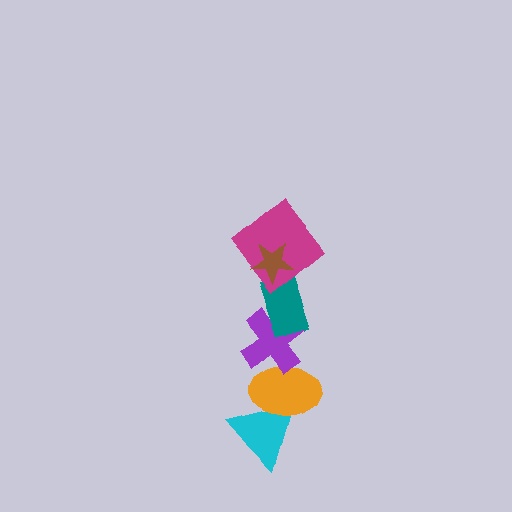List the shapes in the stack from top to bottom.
From top to bottom: the brown star, the magenta diamond, the teal rectangle, the purple cross, the orange ellipse, the cyan triangle.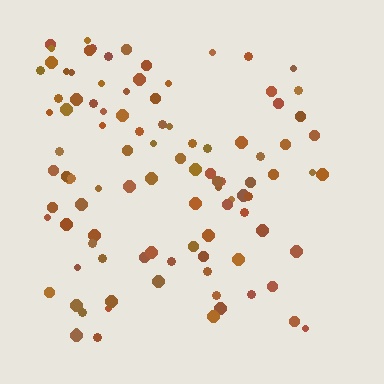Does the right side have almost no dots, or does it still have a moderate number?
Still a moderate number, just noticeably fewer than the left.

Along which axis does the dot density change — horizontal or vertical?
Horizontal.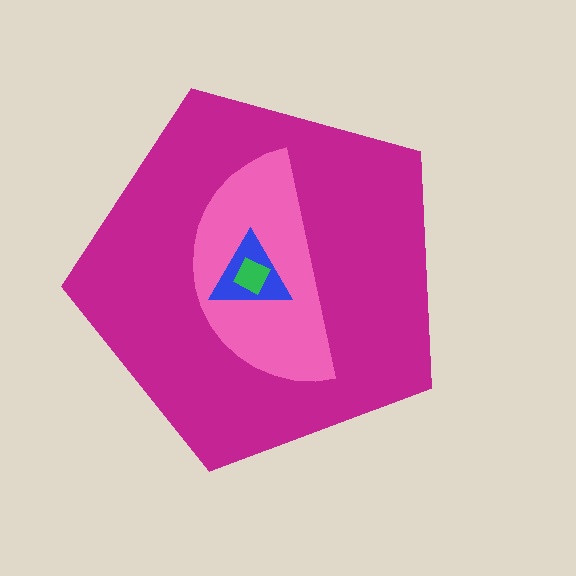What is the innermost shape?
The green diamond.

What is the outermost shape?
The magenta pentagon.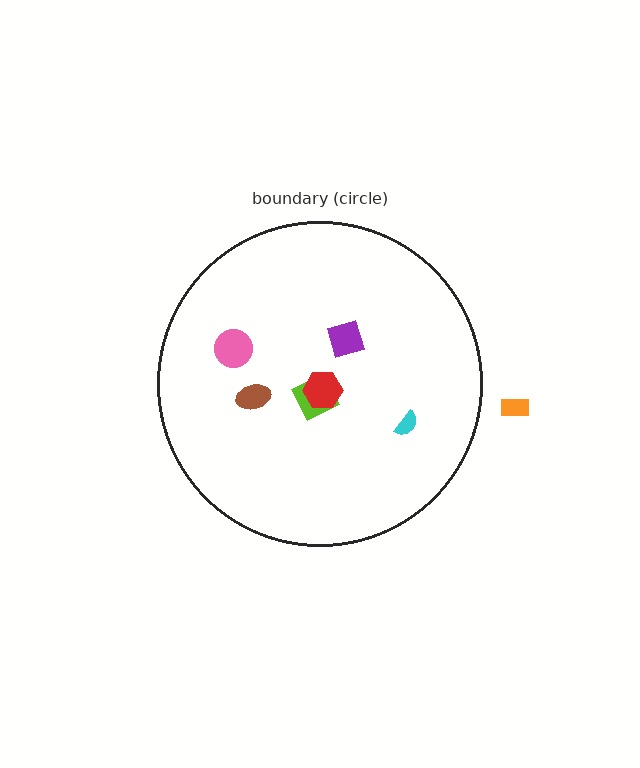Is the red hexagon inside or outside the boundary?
Inside.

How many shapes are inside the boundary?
6 inside, 1 outside.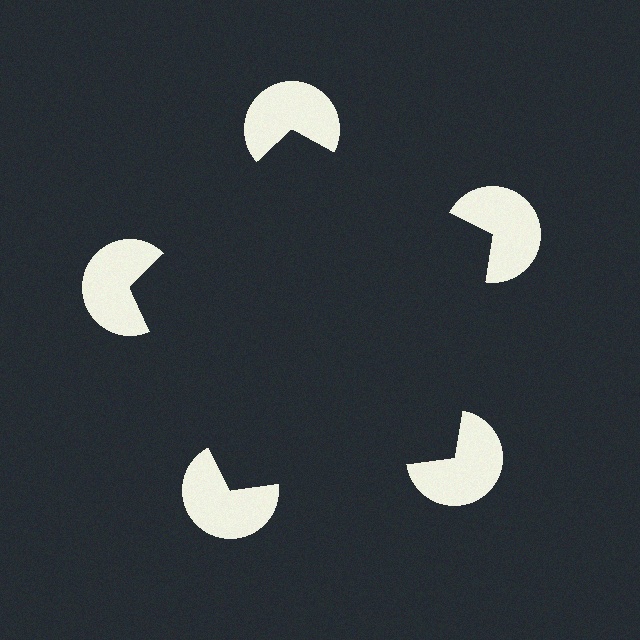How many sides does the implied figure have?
5 sides.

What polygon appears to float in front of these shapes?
An illusory pentagon — its edges are inferred from the aligned wedge cuts in the pac-man discs, not physically drawn.